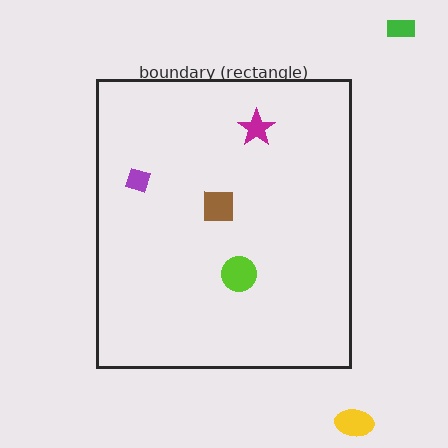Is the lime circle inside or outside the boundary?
Inside.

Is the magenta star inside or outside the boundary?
Inside.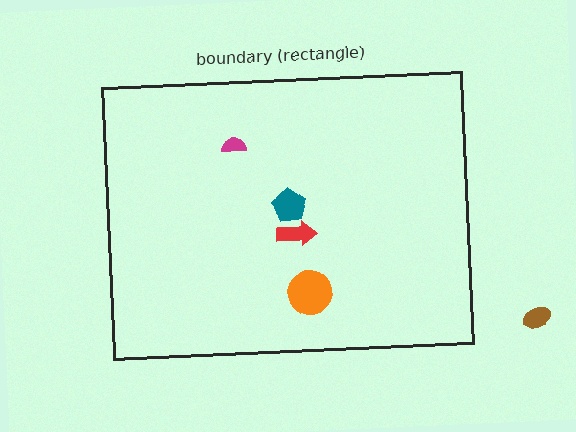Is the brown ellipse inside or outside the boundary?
Outside.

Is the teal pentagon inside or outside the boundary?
Inside.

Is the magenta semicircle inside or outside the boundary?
Inside.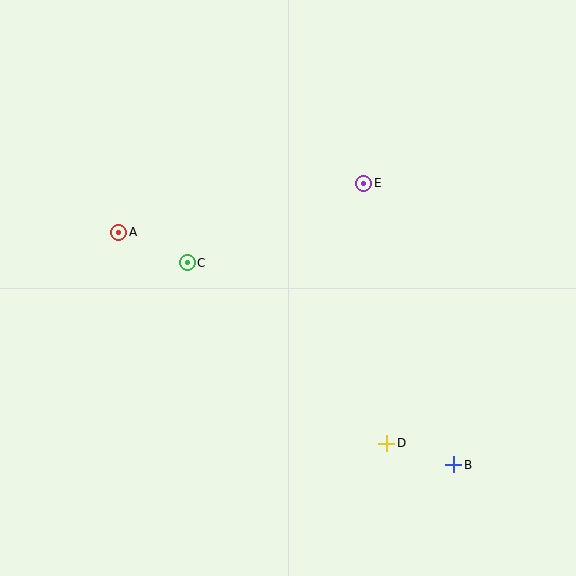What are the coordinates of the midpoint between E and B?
The midpoint between E and B is at (409, 324).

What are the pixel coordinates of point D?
Point D is at (387, 443).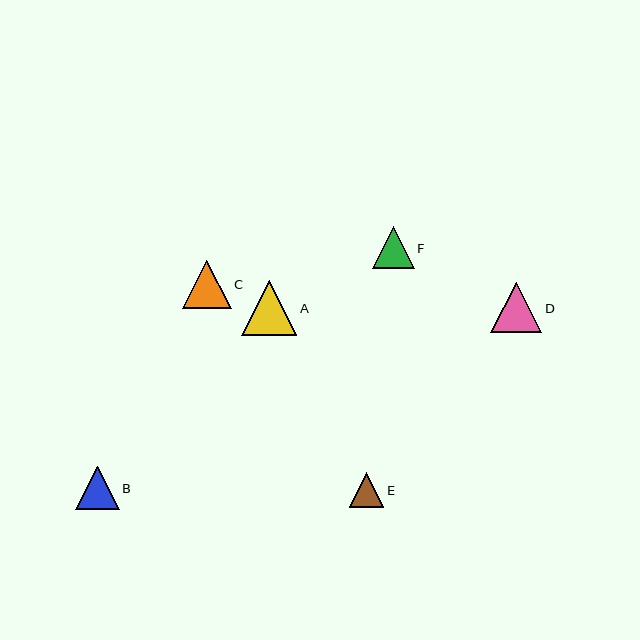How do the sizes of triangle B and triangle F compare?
Triangle B and triangle F are approximately the same size.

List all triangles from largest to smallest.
From largest to smallest: A, D, C, B, F, E.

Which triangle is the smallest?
Triangle E is the smallest with a size of approximately 35 pixels.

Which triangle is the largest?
Triangle A is the largest with a size of approximately 55 pixels.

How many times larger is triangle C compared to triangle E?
Triangle C is approximately 1.4 times the size of triangle E.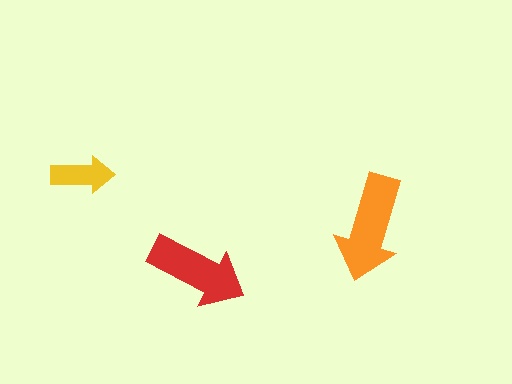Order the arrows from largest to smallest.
the orange one, the red one, the yellow one.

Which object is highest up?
The yellow arrow is topmost.